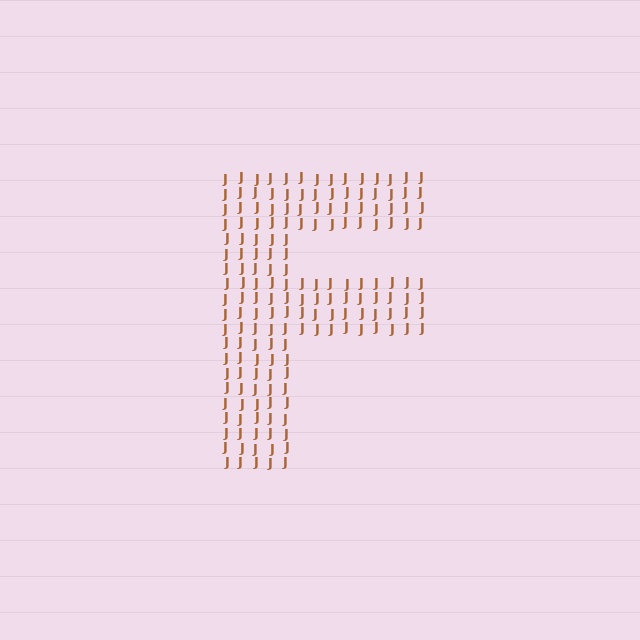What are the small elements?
The small elements are letter J's.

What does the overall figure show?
The overall figure shows the letter F.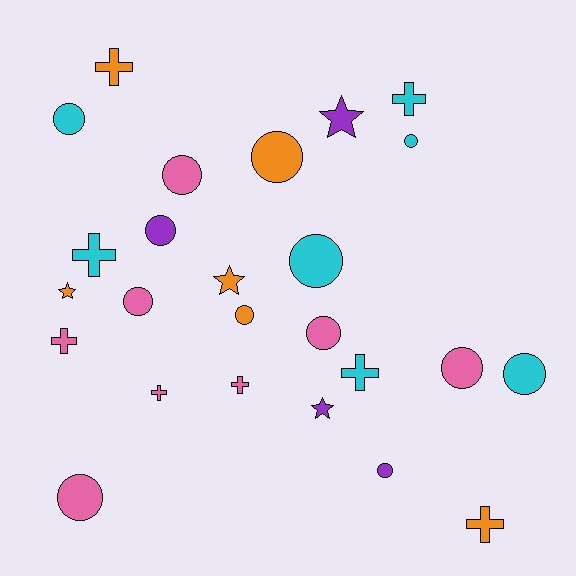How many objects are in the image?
There are 25 objects.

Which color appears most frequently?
Pink, with 8 objects.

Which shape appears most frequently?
Circle, with 13 objects.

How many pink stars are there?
There are no pink stars.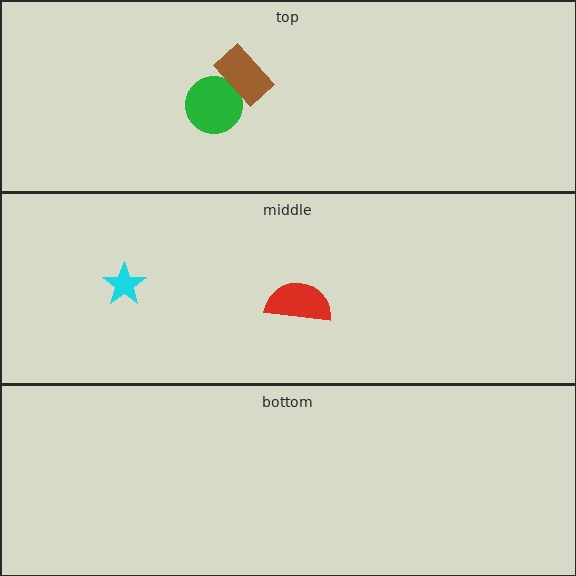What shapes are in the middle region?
The cyan star, the red semicircle.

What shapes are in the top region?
The green circle, the brown rectangle.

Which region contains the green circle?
The top region.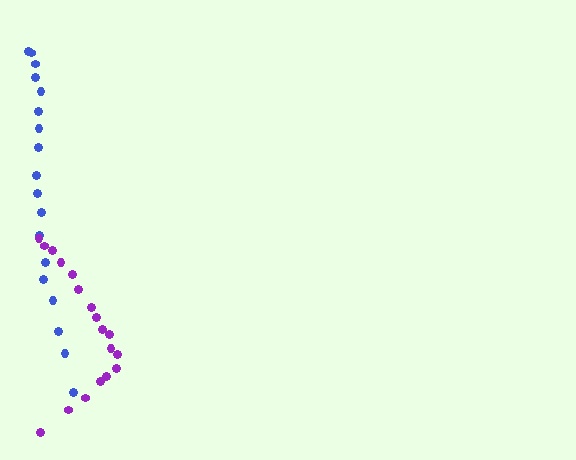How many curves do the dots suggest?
There are 2 distinct paths.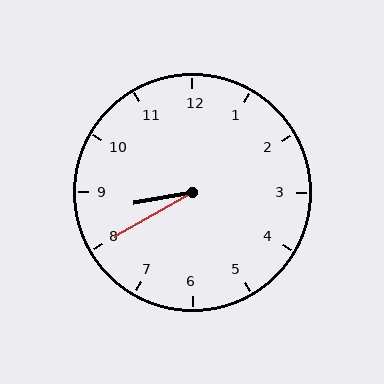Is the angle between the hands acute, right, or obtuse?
It is acute.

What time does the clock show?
8:40.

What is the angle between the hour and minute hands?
Approximately 20 degrees.